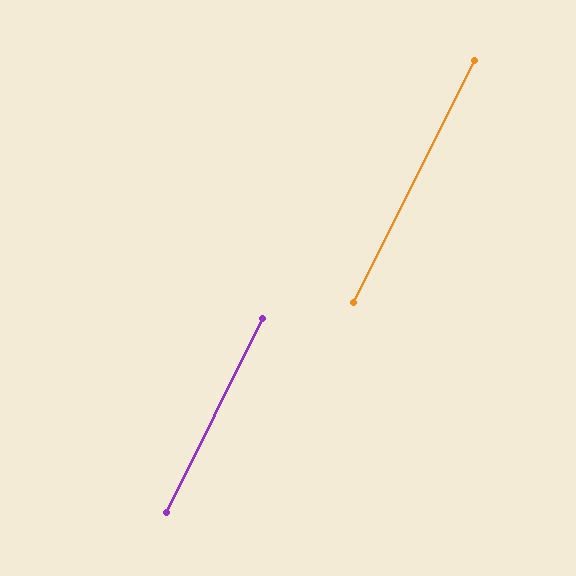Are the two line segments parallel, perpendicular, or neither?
Parallel — their directions differ by only 0.1°.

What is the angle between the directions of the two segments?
Approximately 0 degrees.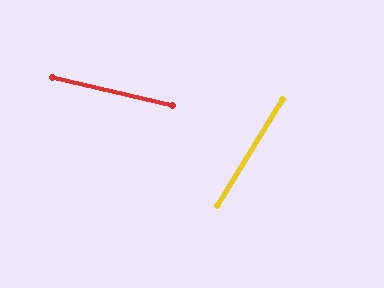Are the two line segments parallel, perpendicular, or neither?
Neither parallel nor perpendicular — they differ by about 72°.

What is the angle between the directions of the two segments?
Approximately 72 degrees.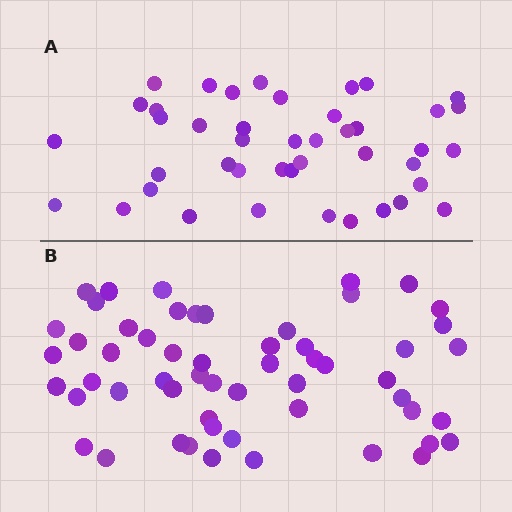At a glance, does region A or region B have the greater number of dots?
Region B (the bottom region) has more dots.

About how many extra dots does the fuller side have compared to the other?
Region B has approximately 15 more dots than region A.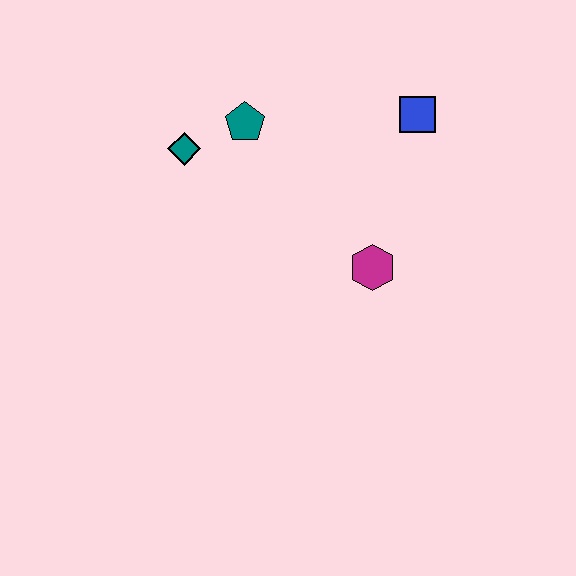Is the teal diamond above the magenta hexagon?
Yes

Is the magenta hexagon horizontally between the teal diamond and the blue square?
Yes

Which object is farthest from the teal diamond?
The blue square is farthest from the teal diamond.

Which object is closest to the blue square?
The magenta hexagon is closest to the blue square.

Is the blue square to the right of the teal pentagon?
Yes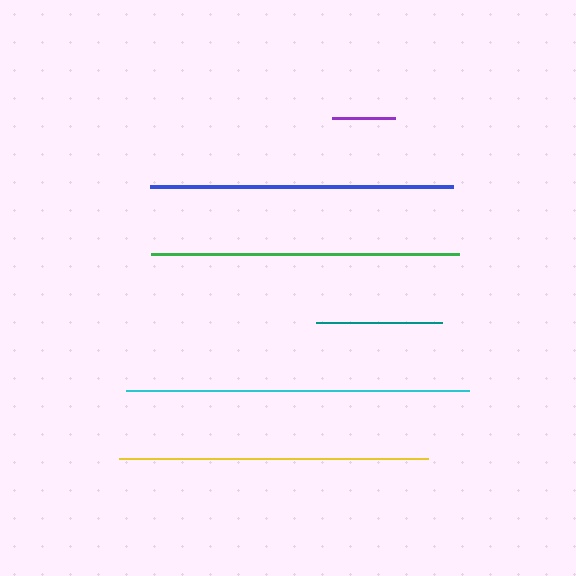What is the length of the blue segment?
The blue segment is approximately 303 pixels long.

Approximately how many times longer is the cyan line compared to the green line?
The cyan line is approximately 1.1 times the length of the green line.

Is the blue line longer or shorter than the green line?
The green line is longer than the blue line.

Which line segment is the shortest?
The purple line is the shortest at approximately 63 pixels.